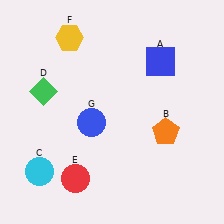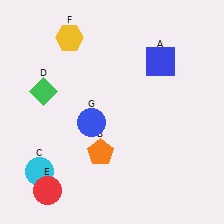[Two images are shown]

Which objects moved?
The objects that moved are: the orange pentagon (B), the red circle (E).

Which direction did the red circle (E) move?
The red circle (E) moved left.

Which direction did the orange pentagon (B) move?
The orange pentagon (B) moved left.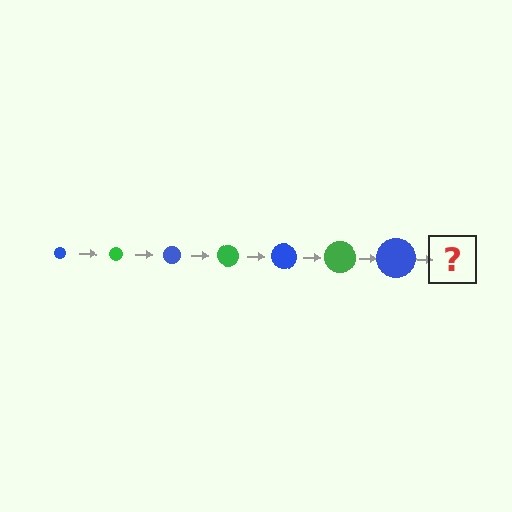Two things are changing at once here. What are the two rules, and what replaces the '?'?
The two rules are that the circle grows larger each step and the color cycles through blue and green. The '?' should be a green circle, larger than the previous one.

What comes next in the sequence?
The next element should be a green circle, larger than the previous one.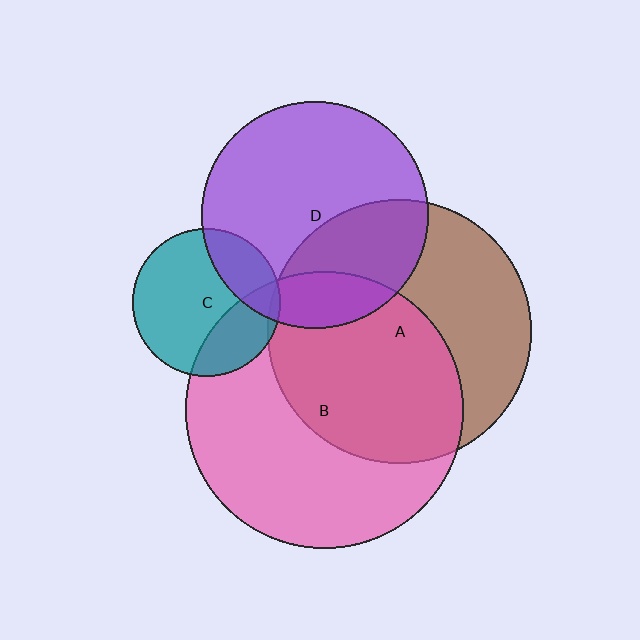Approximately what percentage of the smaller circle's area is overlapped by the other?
Approximately 35%.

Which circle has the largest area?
Circle B (pink).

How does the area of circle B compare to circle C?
Approximately 3.5 times.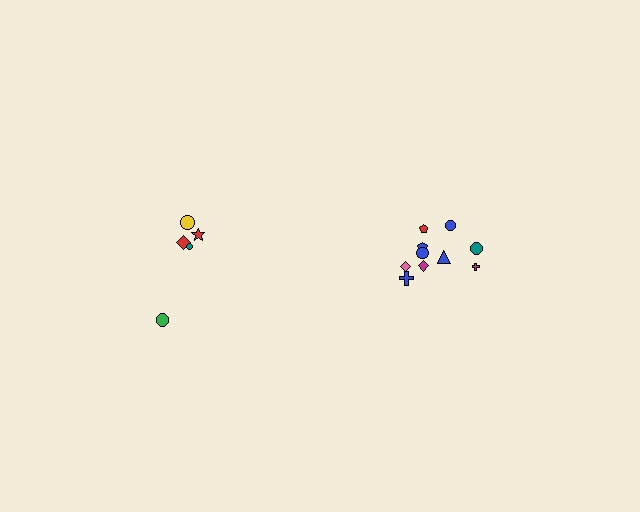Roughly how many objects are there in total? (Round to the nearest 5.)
Roughly 15 objects in total.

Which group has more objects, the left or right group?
The right group.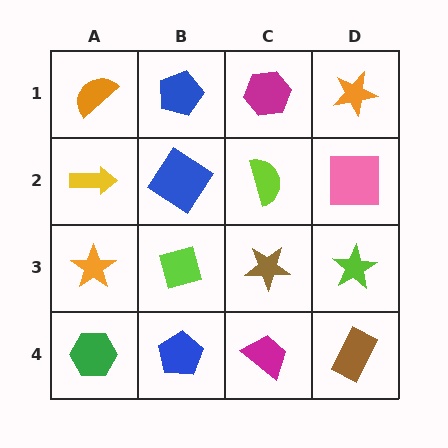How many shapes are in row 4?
4 shapes.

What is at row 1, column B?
A blue pentagon.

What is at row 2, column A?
A yellow arrow.